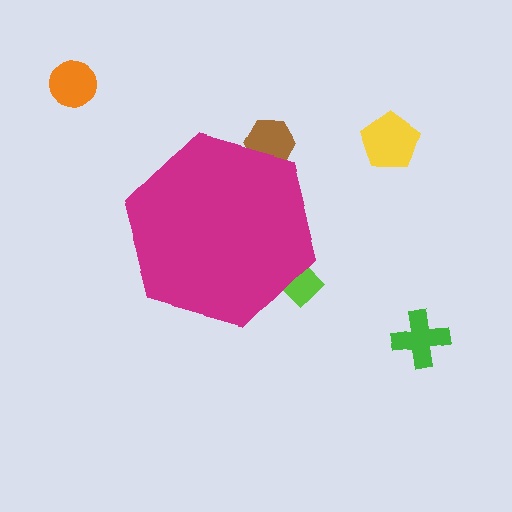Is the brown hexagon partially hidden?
Yes, the brown hexagon is partially hidden behind the magenta hexagon.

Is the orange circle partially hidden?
No, the orange circle is fully visible.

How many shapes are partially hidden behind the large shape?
2 shapes are partially hidden.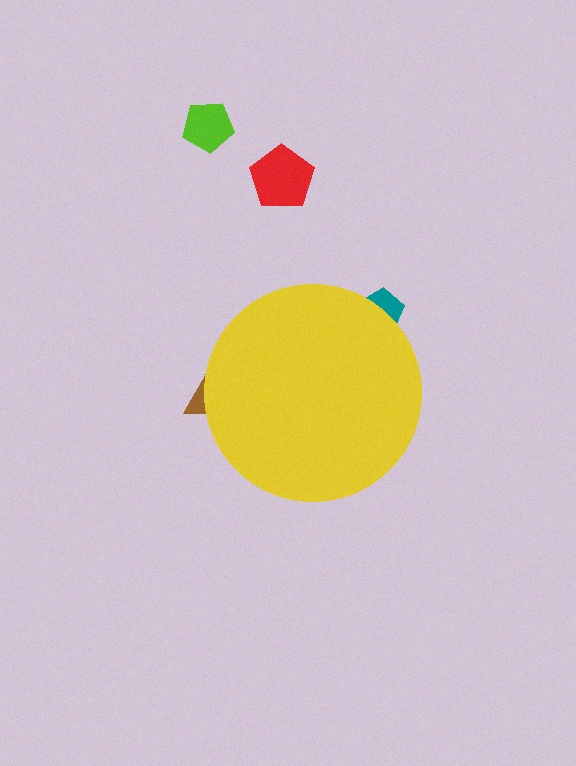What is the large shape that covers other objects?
A yellow circle.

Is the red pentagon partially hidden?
No, the red pentagon is fully visible.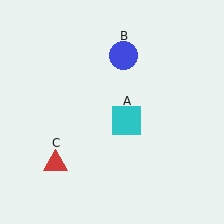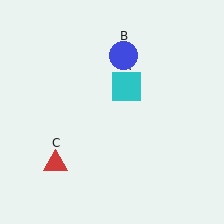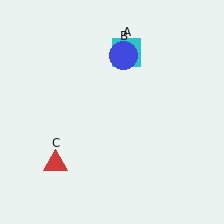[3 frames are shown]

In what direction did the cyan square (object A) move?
The cyan square (object A) moved up.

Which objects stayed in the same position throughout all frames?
Blue circle (object B) and red triangle (object C) remained stationary.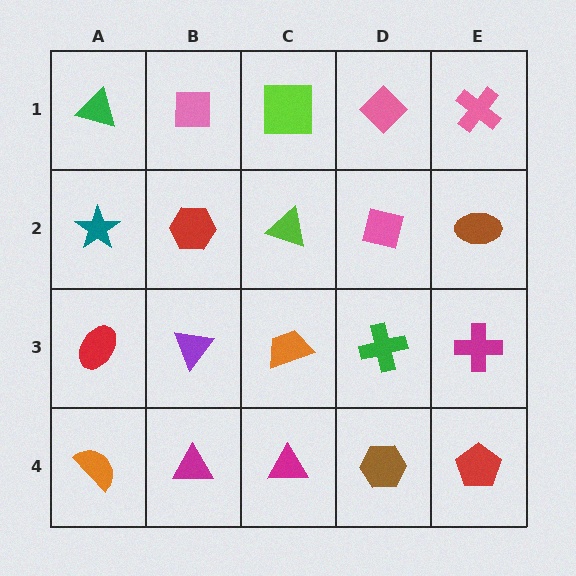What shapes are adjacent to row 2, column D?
A pink diamond (row 1, column D), a green cross (row 3, column D), a lime triangle (row 2, column C), a brown ellipse (row 2, column E).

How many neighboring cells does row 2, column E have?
3.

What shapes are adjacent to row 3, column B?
A red hexagon (row 2, column B), a magenta triangle (row 4, column B), a red ellipse (row 3, column A), an orange trapezoid (row 3, column C).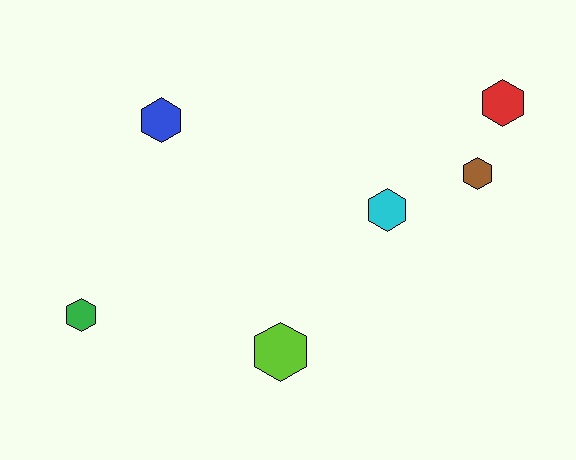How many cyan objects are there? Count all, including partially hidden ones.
There is 1 cyan object.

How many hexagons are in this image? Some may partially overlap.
There are 6 hexagons.